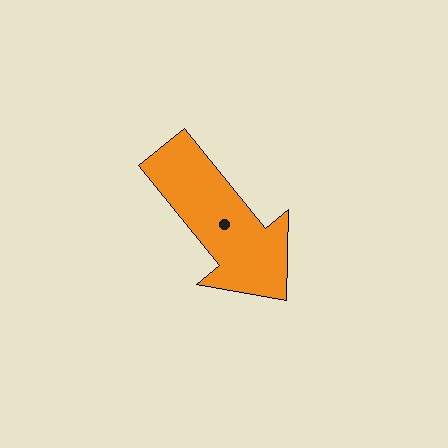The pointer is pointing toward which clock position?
Roughly 5 o'clock.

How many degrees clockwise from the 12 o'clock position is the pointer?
Approximately 141 degrees.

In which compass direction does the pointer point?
Southeast.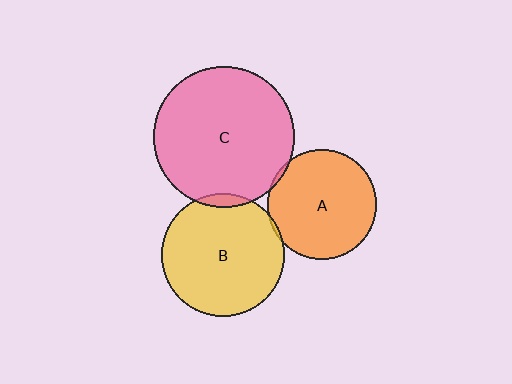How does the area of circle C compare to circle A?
Approximately 1.7 times.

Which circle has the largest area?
Circle C (pink).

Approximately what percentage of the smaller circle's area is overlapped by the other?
Approximately 5%.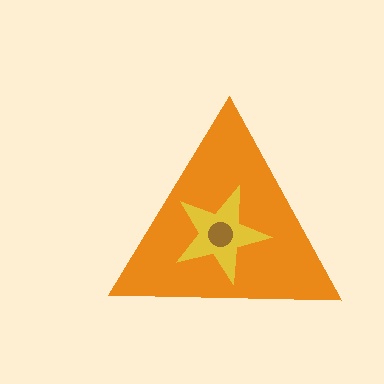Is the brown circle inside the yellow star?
Yes.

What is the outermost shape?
The orange triangle.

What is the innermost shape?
The brown circle.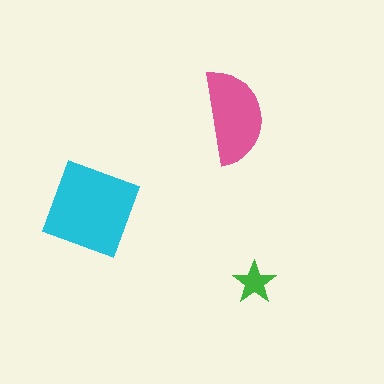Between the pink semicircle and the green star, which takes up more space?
The pink semicircle.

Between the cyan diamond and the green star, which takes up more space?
The cyan diamond.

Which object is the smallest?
The green star.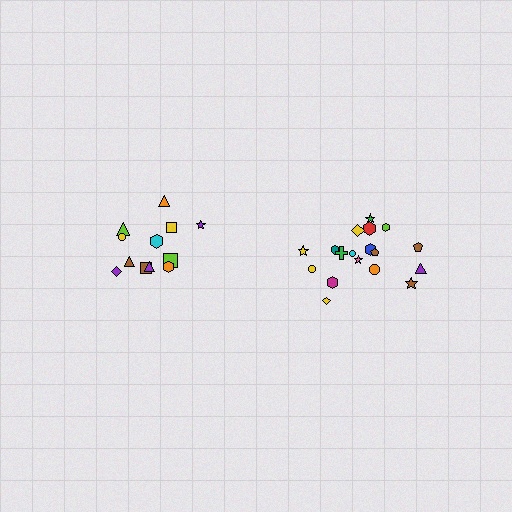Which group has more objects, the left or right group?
The right group.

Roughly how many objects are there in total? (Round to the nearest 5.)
Roughly 30 objects in total.